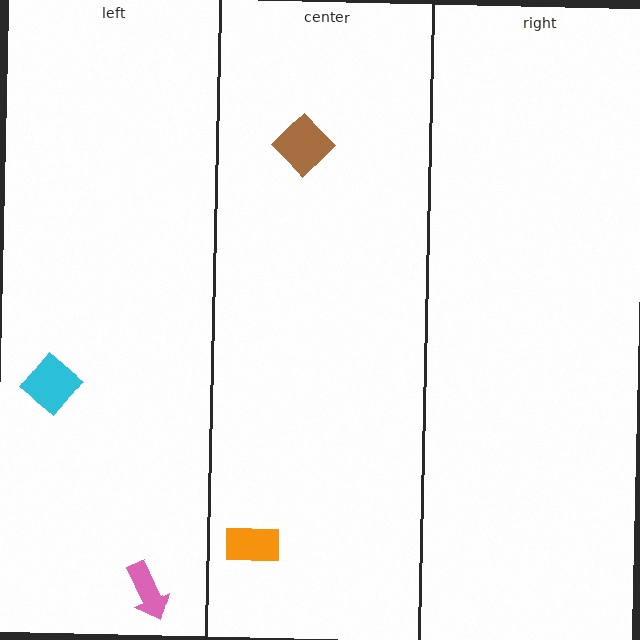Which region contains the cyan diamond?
The left region.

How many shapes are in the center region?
2.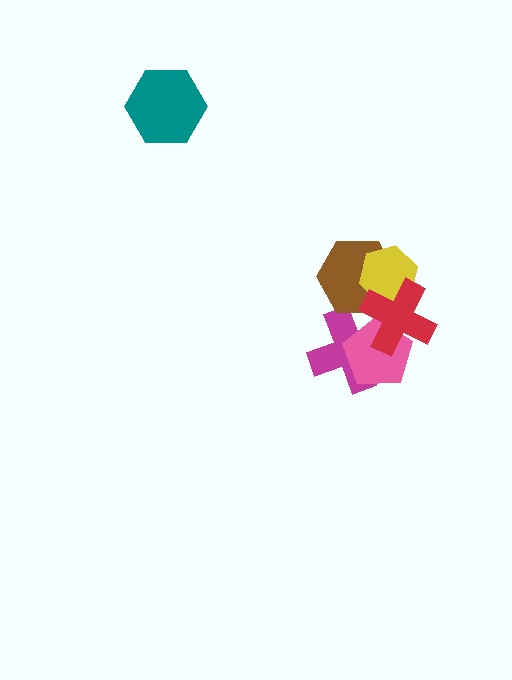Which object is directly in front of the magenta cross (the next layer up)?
The pink pentagon is directly in front of the magenta cross.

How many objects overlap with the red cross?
4 objects overlap with the red cross.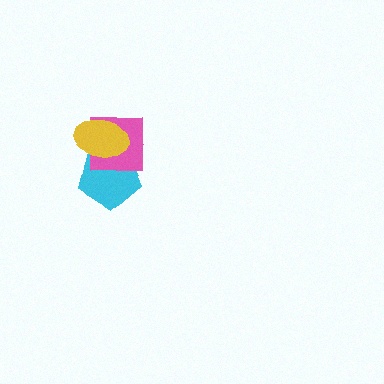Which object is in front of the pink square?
The yellow ellipse is in front of the pink square.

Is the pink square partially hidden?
Yes, it is partially covered by another shape.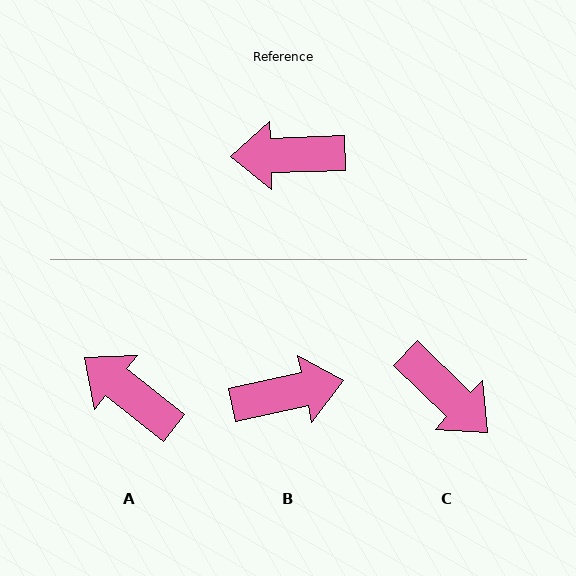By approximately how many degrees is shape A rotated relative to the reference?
Approximately 40 degrees clockwise.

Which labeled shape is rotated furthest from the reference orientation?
B, about 169 degrees away.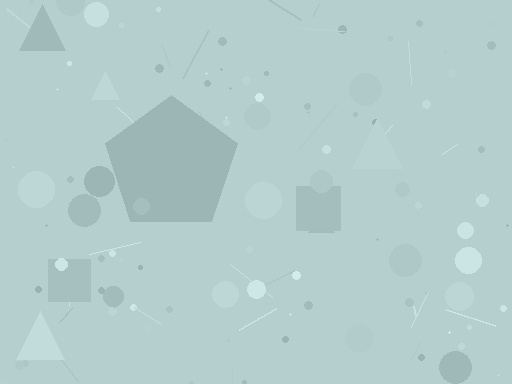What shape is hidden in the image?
A pentagon is hidden in the image.